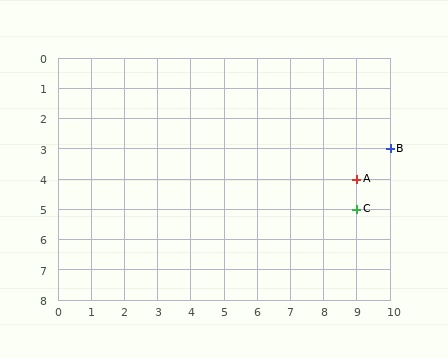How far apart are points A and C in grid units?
Points A and C are 1 row apart.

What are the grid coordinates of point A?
Point A is at grid coordinates (9, 4).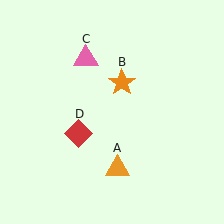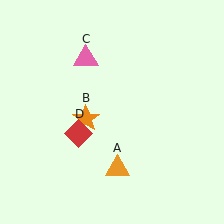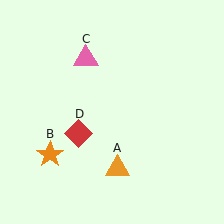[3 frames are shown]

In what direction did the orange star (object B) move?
The orange star (object B) moved down and to the left.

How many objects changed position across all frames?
1 object changed position: orange star (object B).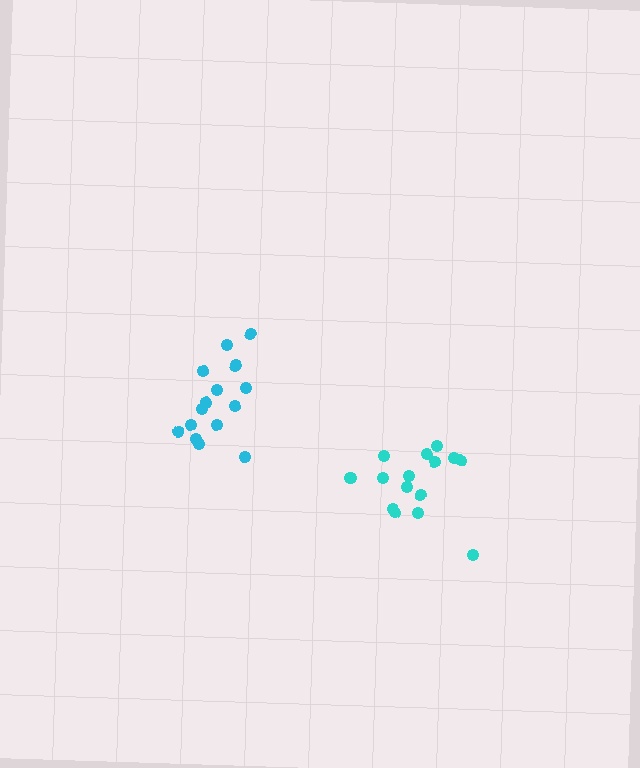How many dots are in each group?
Group 1: 15 dots, Group 2: 15 dots (30 total).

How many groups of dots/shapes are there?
There are 2 groups.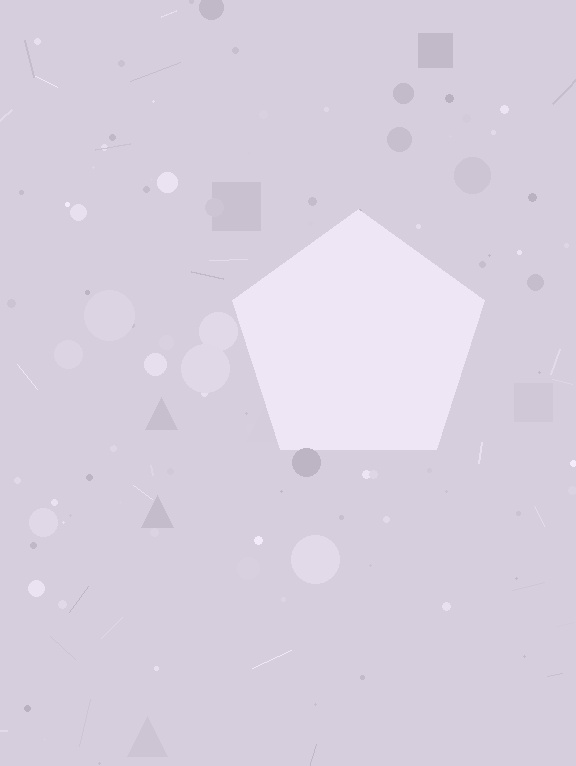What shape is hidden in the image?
A pentagon is hidden in the image.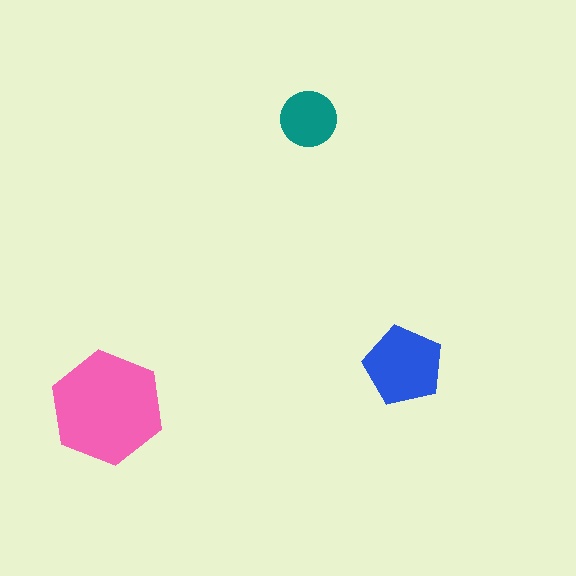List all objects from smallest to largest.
The teal circle, the blue pentagon, the pink hexagon.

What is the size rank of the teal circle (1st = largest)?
3rd.